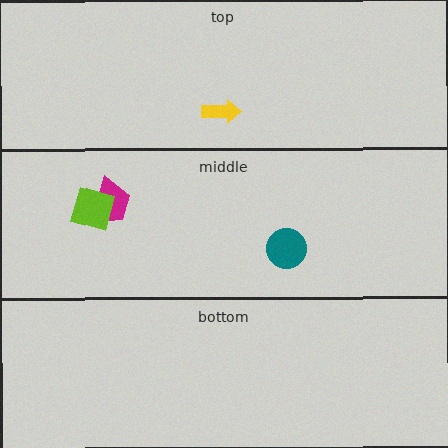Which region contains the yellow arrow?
The top region.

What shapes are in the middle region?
The magenta trapezoid, the lime diamond, the teal circle.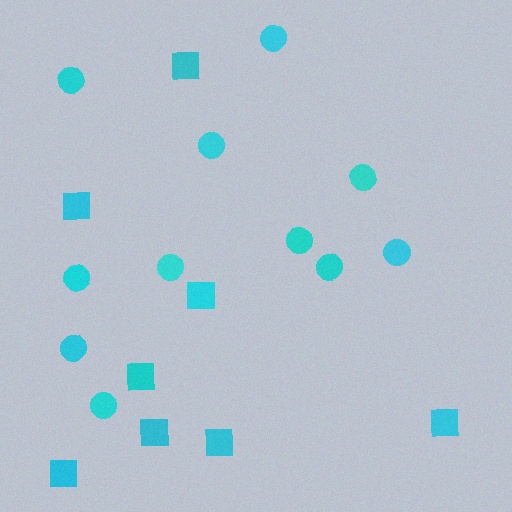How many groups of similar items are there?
There are 2 groups: one group of circles (11) and one group of squares (8).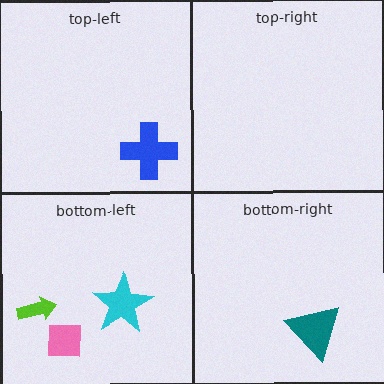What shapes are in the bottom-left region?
The lime arrow, the pink square, the cyan star.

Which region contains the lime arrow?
The bottom-left region.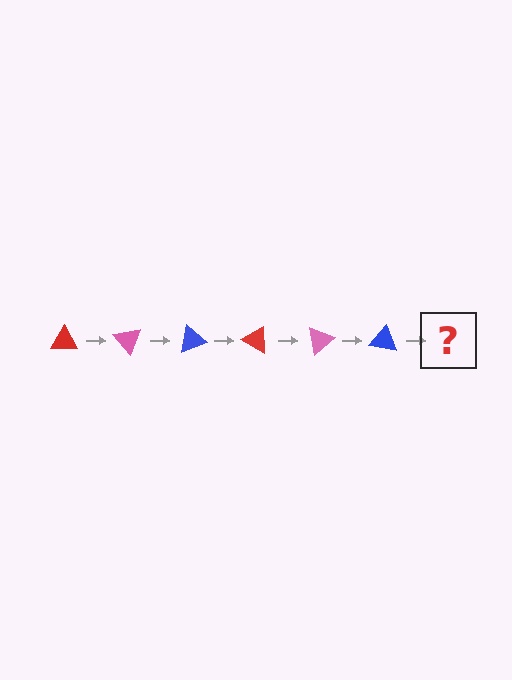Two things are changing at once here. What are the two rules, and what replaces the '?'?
The two rules are that it rotates 50 degrees each step and the color cycles through red, pink, and blue. The '?' should be a red triangle, rotated 300 degrees from the start.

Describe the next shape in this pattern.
It should be a red triangle, rotated 300 degrees from the start.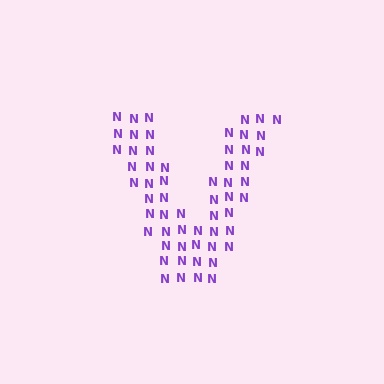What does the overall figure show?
The overall figure shows the letter V.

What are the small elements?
The small elements are letter N's.